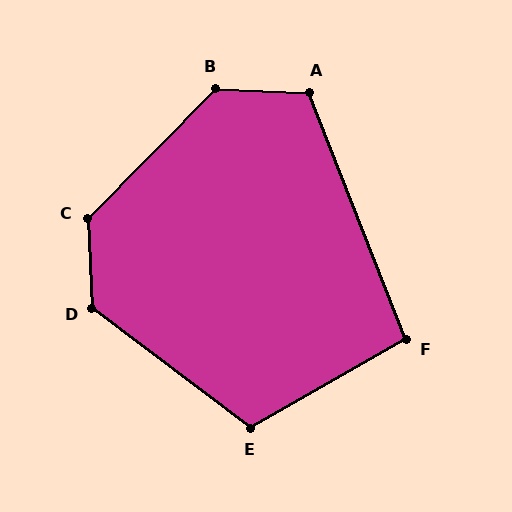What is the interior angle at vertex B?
Approximately 132 degrees (obtuse).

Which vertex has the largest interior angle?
C, at approximately 133 degrees.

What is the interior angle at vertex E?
Approximately 113 degrees (obtuse).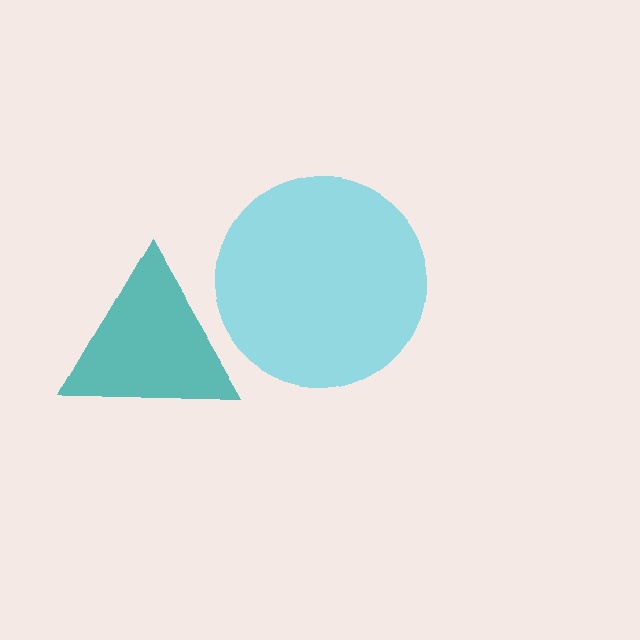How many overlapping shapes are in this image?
There are 2 overlapping shapes in the image.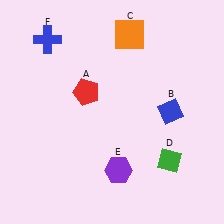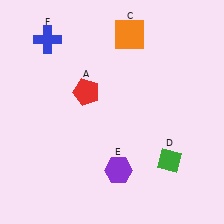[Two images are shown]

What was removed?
The blue diamond (B) was removed in Image 2.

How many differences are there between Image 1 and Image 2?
There is 1 difference between the two images.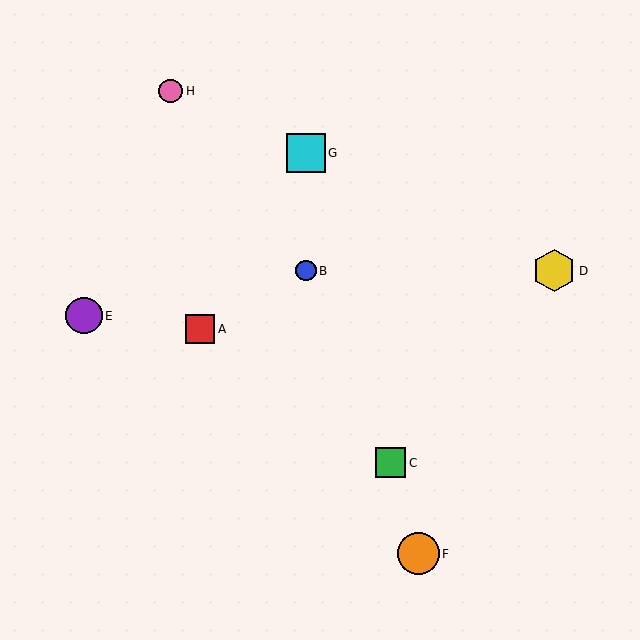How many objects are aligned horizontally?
2 objects (B, D) are aligned horizontally.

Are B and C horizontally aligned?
No, B is at y≈271 and C is at y≈463.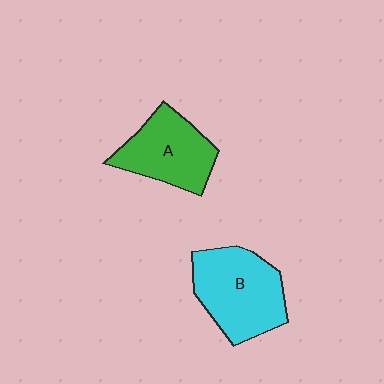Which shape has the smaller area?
Shape A (green).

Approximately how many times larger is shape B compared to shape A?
Approximately 1.2 times.